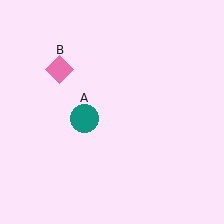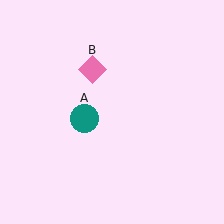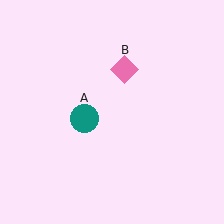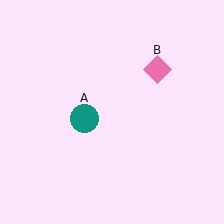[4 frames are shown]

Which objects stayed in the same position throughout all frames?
Teal circle (object A) remained stationary.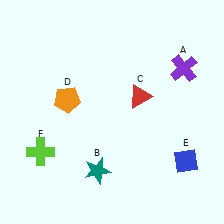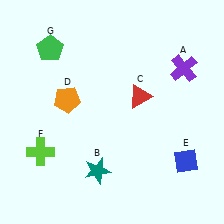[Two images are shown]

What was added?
A green pentagon (G) was added in Image 2.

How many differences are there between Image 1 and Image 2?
There is 1 difference between the two images.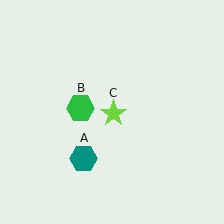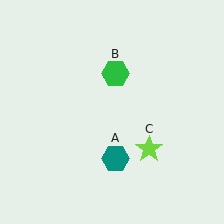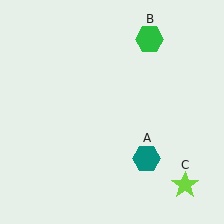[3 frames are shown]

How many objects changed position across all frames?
3 objects changed position: teal hexagon (object A), green hexagon (object B), lime star (object C).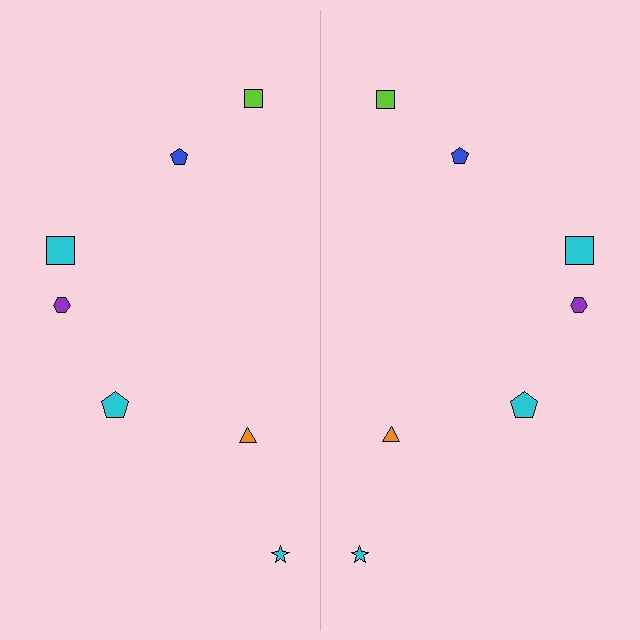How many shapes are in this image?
There are 14 shapes in this image.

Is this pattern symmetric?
Yes, this pattern has bilateral (reflection) symmetry.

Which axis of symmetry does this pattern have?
The pattern has a vertical axis of symmetry running through the center of the image.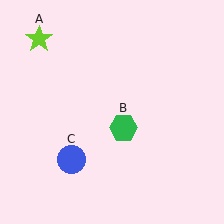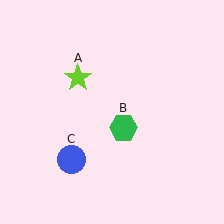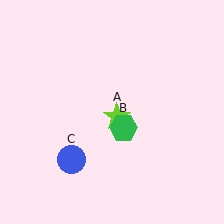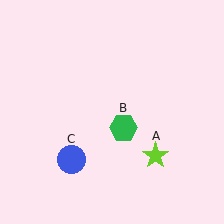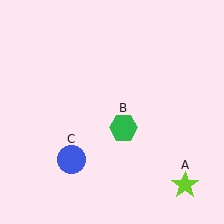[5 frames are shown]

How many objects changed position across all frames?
1 object changed position: lime star (object A).